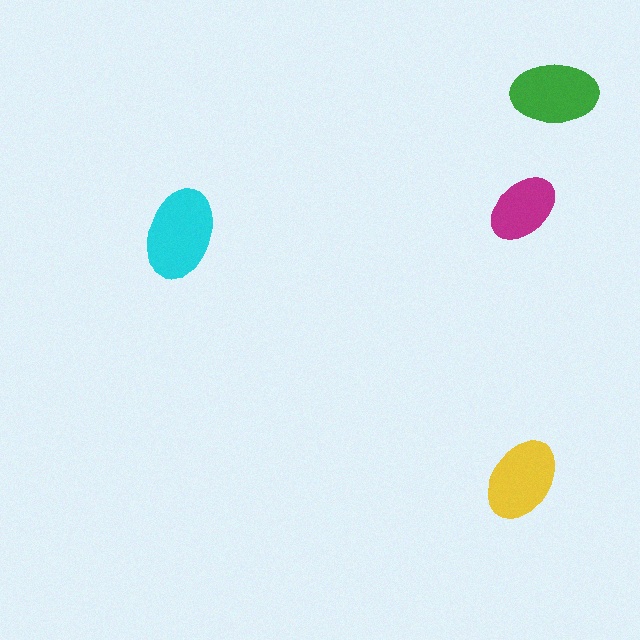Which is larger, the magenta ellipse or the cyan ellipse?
The cyan one.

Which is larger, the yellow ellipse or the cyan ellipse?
The cyan one.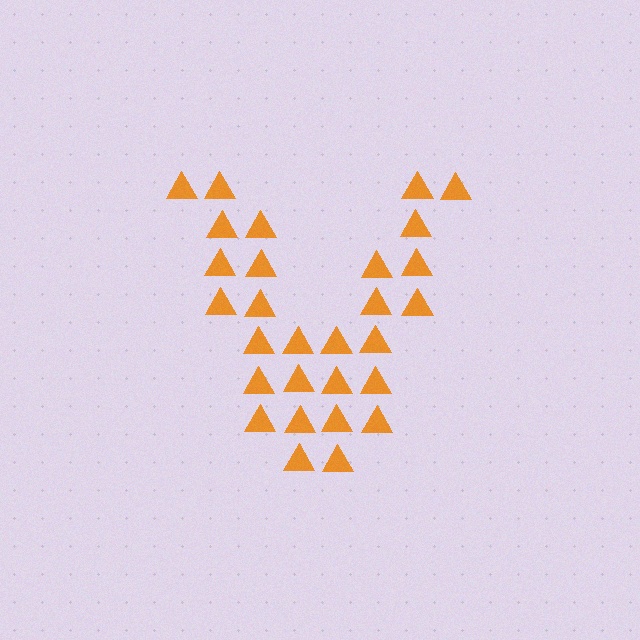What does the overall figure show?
The overall figure shows the letter V.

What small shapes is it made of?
It is made of small triangles.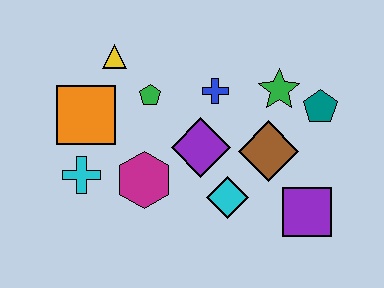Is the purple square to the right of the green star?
Yes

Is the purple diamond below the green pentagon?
Yes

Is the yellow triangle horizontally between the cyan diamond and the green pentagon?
No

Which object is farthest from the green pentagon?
The purple square is farthest from the green pentagon.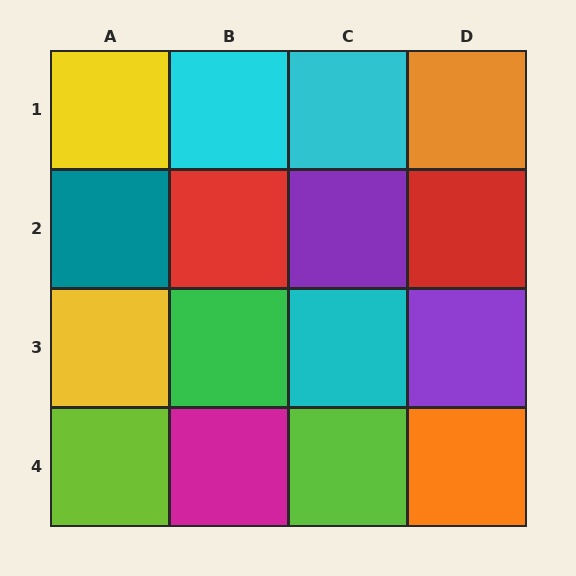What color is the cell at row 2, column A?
Teal.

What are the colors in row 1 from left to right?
Yellow, cyan, cyan, orange.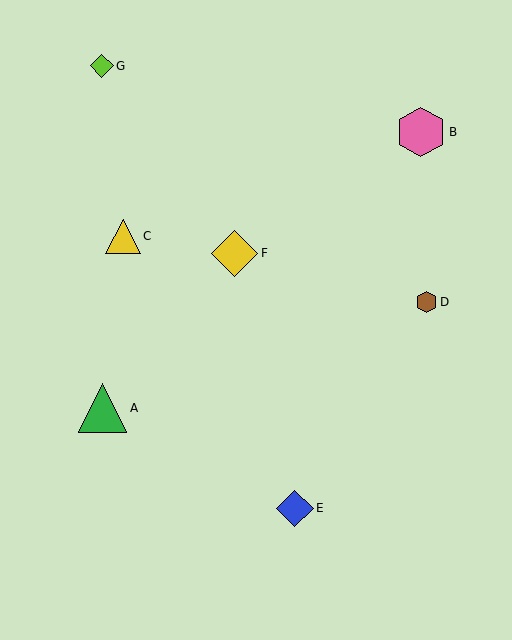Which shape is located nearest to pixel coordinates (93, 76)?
The lime diamond (labeled G) at (102, 66) is nearest to that location.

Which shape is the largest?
The pink hexagon (labeled B) is the largest.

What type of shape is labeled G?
Shape G is a lime diamond.